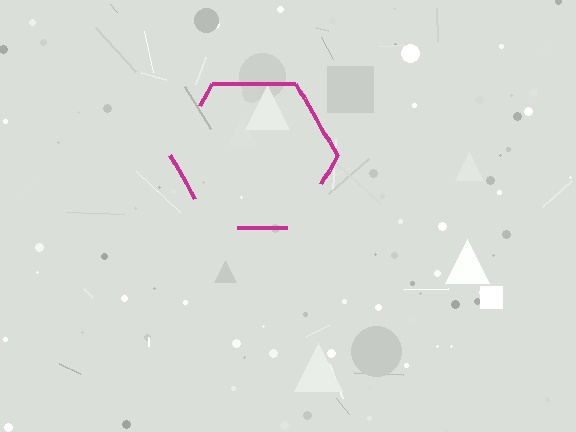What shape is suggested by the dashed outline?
The dashed outline suggests a hexagon.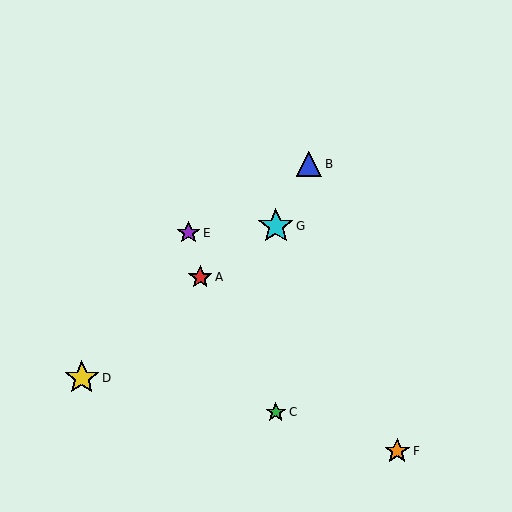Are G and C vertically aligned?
Yes, both are at x≈276.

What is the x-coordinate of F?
Object F is at x≈397.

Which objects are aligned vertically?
Objects C, G are aligned vertically.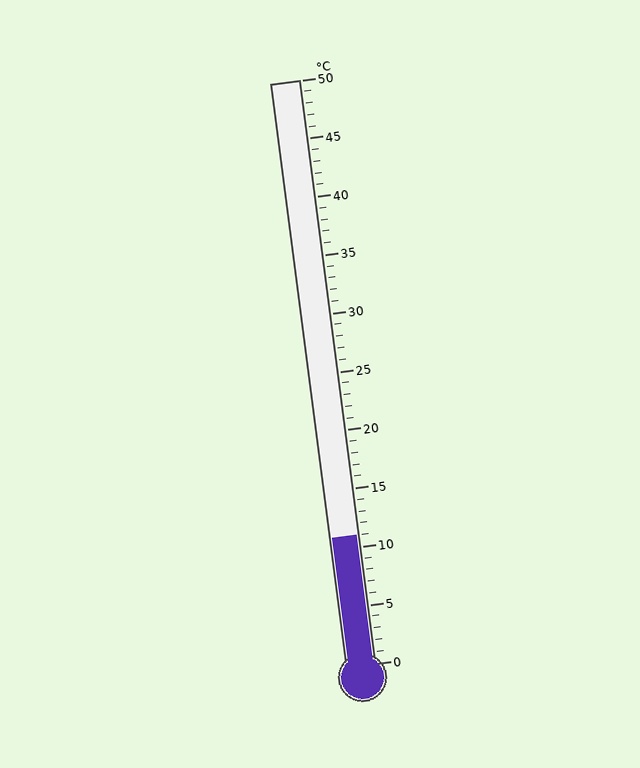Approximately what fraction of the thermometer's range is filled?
The thermometer is filled to approximately 20% of its range.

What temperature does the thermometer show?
The thermometer shows approximately 11°C.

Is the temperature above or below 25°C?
The temperature is below 25°C.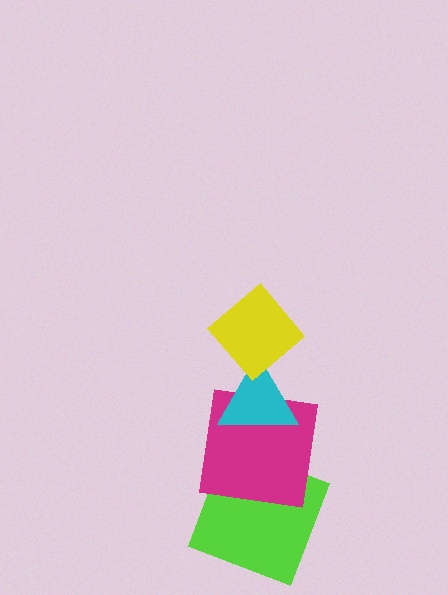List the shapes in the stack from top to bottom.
From top to bottom: the yellow diamond, the cyan triangle, the magenta square, the lime square.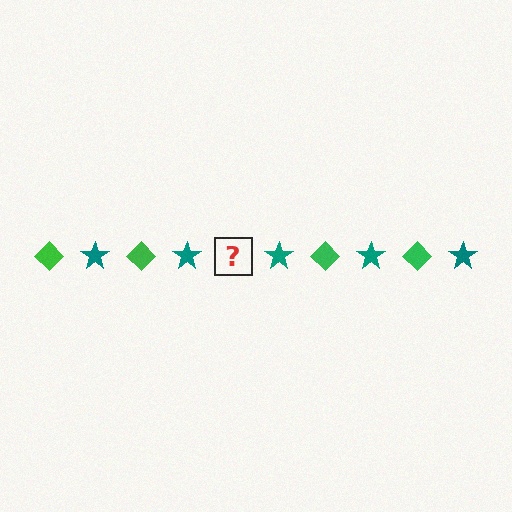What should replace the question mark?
The question mark should be replaced with a green diamond.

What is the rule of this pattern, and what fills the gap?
The rule is that the pattern alternates between green diamond and teal star. The gap should be filled with a green diamond.